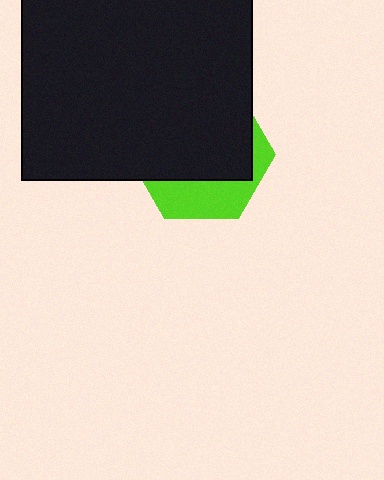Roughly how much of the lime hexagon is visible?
A small part of it is visible (roughly 31%).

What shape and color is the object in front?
The object in front is a black rectangle.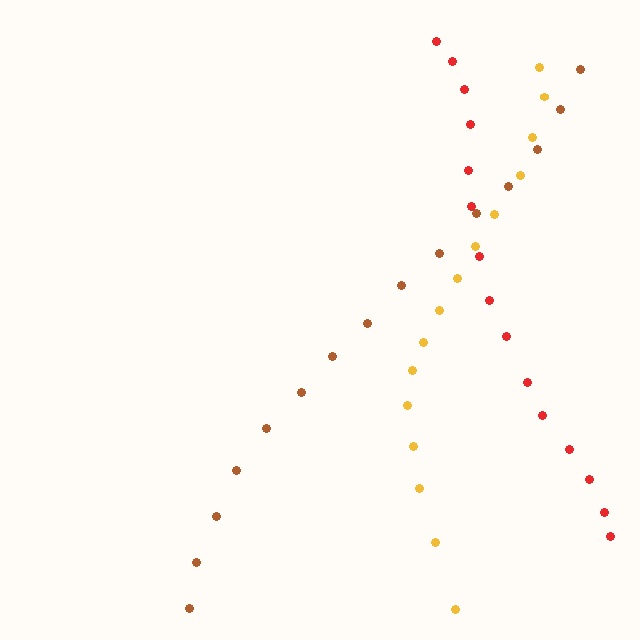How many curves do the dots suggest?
There are 3 distinct paths.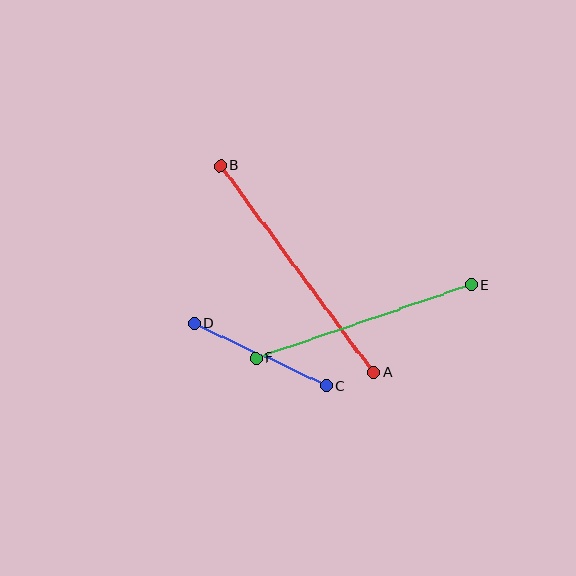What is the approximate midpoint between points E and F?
The midpoint is at approximately (363, 321) pixels.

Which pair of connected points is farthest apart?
Points A and B are farthest apart.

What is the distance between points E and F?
The distance is approximately 227 pixels.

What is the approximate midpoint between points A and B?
The midpoint is at approximately (297, 269) pixels.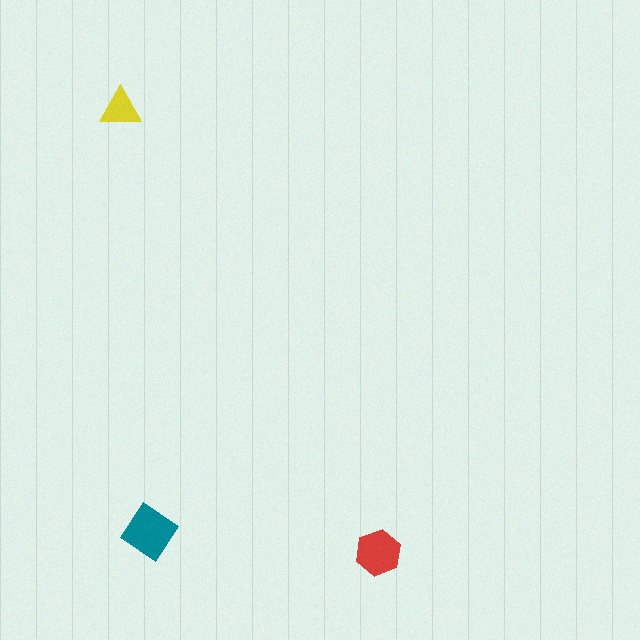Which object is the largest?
The teal diamond.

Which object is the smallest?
The yellow triangle.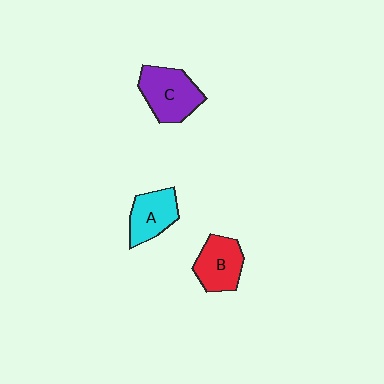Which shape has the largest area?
Shape C (purple).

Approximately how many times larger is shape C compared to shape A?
Approximately 1.3 times.